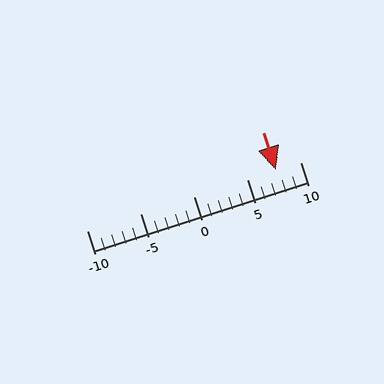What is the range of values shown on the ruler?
The ruler shows values from -10 to 10.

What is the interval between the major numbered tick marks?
The major tick marks are spaced 5 units apart.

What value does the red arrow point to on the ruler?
The red arrow points to approximately 8.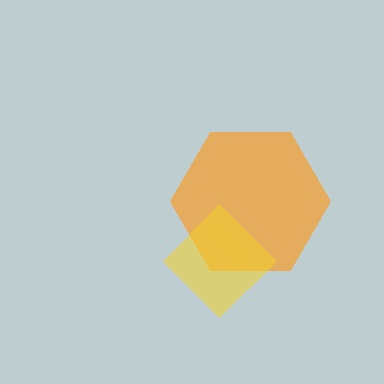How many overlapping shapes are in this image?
There are 2 overlapping shapes in the image.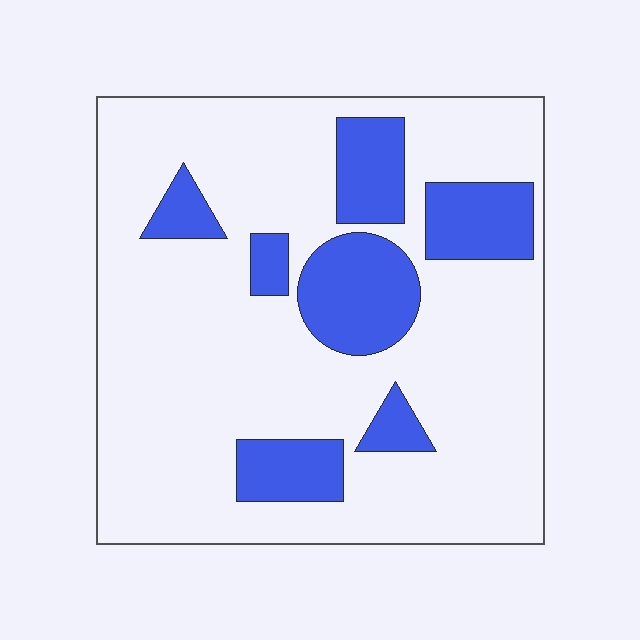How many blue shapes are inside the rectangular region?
7.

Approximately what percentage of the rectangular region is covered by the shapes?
Approximately 20%.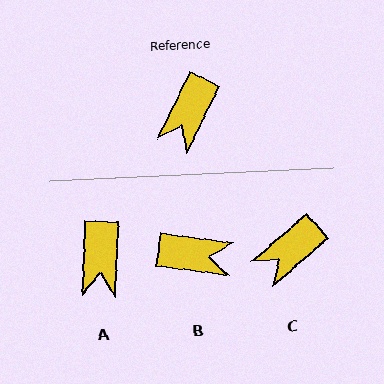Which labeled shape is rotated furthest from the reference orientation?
B, about 108 degrees away.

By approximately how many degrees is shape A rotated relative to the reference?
Approximately 24 degrees counter-clockwise.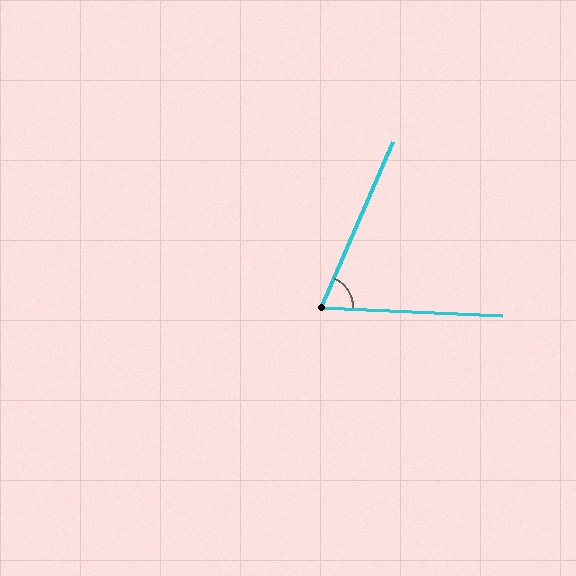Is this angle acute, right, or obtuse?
It is acute.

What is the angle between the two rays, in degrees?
Approximately 69 degrees.